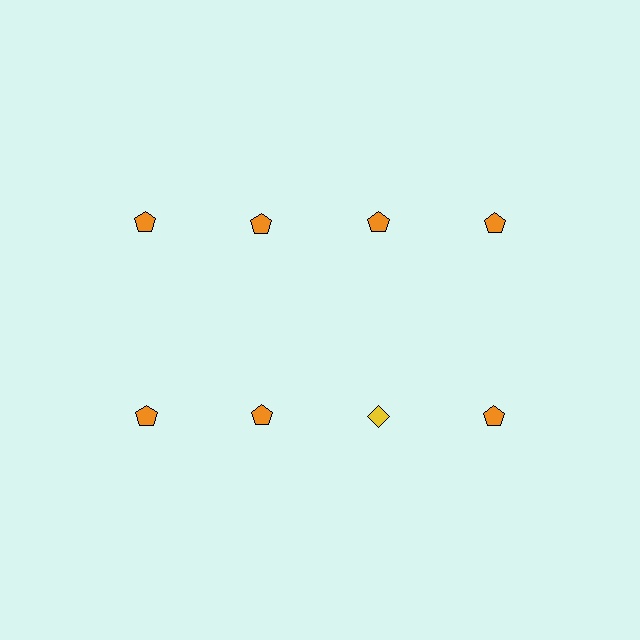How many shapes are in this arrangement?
There are 8 shapes arranged in a grid pattern.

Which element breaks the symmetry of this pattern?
The yellow diamond in the second row, center column breaks the symmetry. All other shapes are orange pentagons.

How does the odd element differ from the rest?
It differs in both color (yellow instead of orange) and shape (diamond instead of pentagon).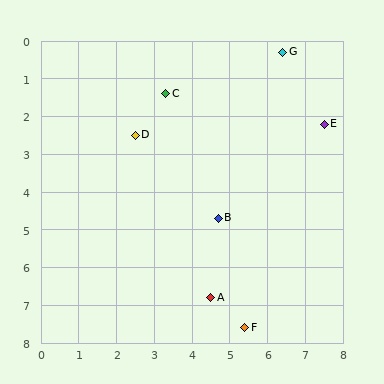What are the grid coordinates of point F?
Point F is at approximately (5.4, 7.6).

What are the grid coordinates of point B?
Point B is at approximately (4.7, 4.7).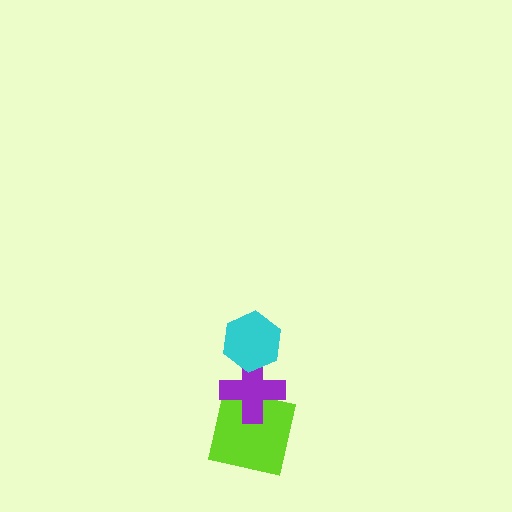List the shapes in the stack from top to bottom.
From top to bottom: the cyan hexagon, the purple cross, the lime square.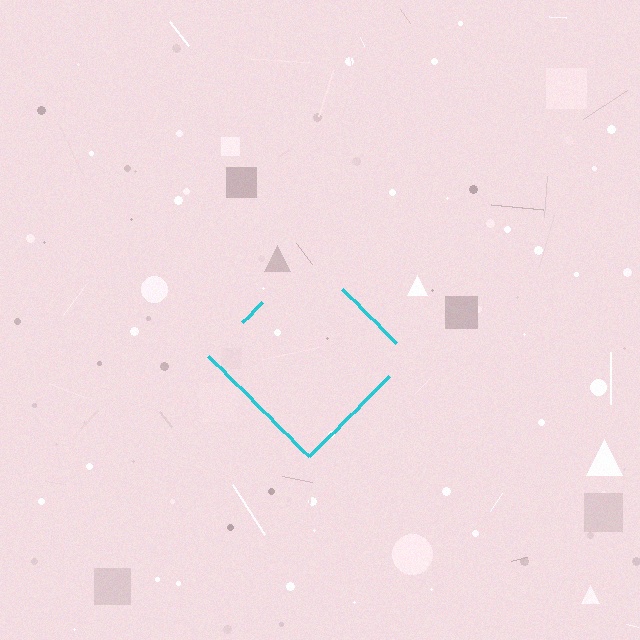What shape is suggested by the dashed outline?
The dashed outline suggests a diamond.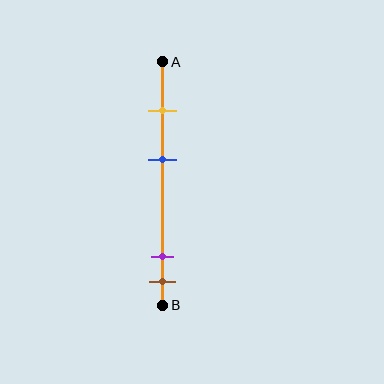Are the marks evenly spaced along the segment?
No, the marks are not evenly spaced.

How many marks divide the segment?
There are 4 marks dividing the segment.